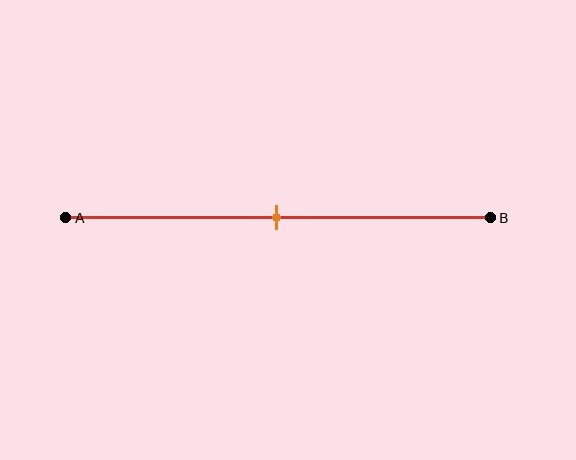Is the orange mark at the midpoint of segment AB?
Yes, the mark is approximately at the midpoint.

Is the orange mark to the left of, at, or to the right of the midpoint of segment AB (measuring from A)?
The orange mark is approximately at the midpoint of segment AB.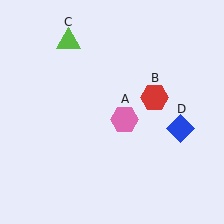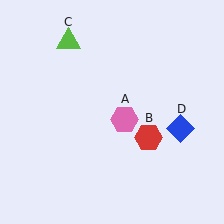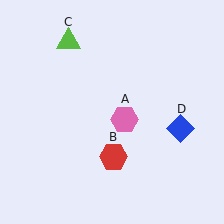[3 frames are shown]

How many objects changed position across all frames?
1 object changed position: red hexagon (object B).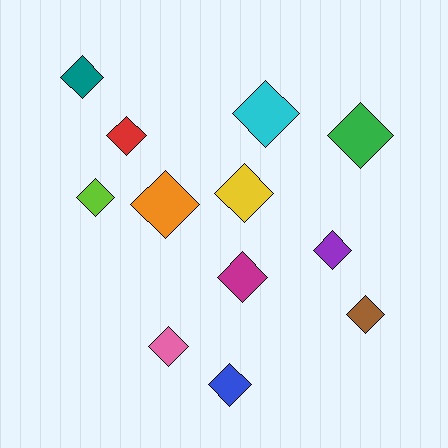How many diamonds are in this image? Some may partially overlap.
There are 12 diamonds.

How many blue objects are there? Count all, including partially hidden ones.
There is 1 blue object.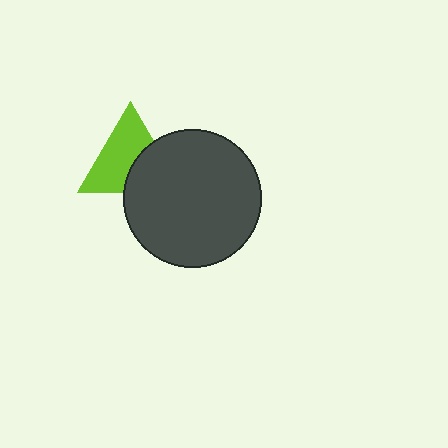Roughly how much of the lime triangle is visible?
About half of it is visible (roughly 62%).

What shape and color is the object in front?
The object in front is a dark gray circle.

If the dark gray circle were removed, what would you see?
You would see the complete lime triangle.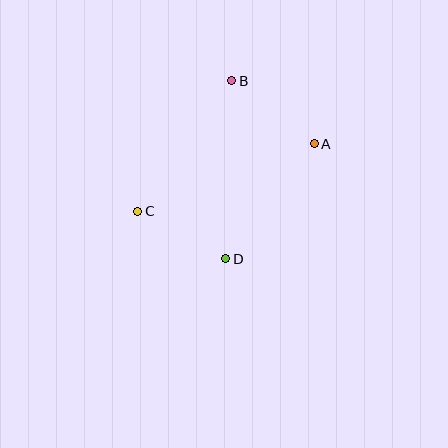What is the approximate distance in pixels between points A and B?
The distance between A and B is approximately 103 pixels.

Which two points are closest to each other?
Points C and D are closest to each other.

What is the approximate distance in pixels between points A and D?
The distance between A and D is approximately 145 pixels.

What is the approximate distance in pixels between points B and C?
The distance between B and C is approximately 161 pixels.